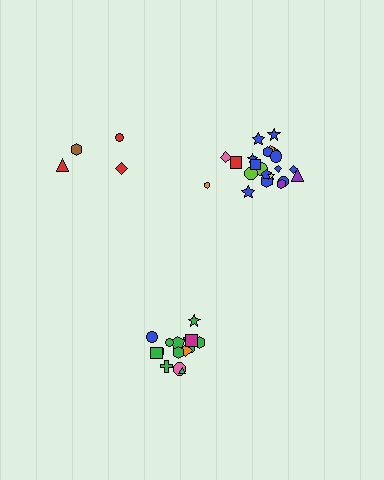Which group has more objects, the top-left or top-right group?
The top-right group.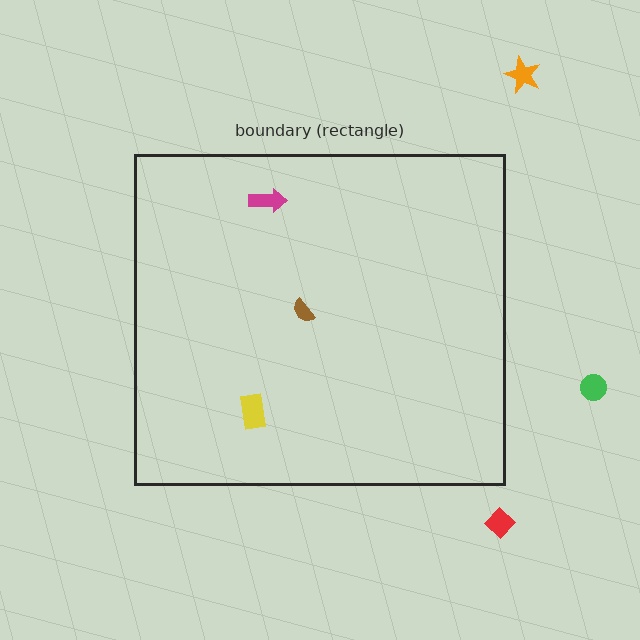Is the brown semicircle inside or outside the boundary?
Inside.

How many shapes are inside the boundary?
3 inside, 3 outside.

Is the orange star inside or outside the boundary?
Outside.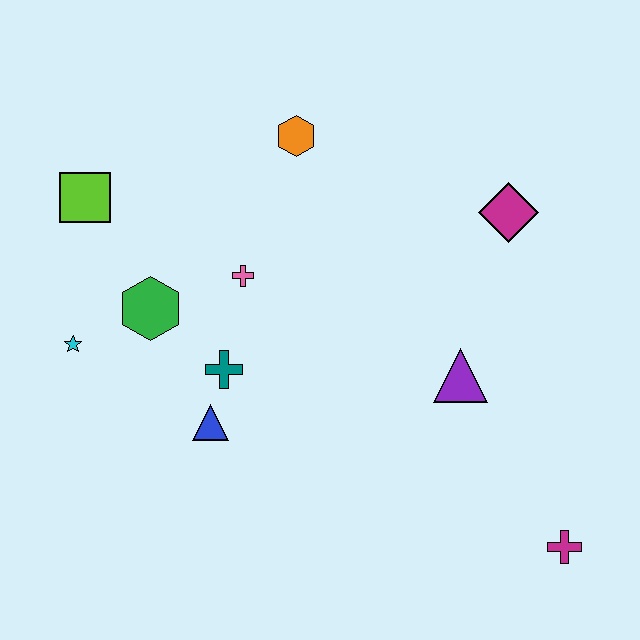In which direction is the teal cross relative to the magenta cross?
The teal cross is to the left of the magenta cross.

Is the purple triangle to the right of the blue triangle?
Yes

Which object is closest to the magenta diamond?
The purple triangle is closest to the magenta diamond.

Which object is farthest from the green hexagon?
The magenta cross is farthest from the green hexagon.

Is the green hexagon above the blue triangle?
Yes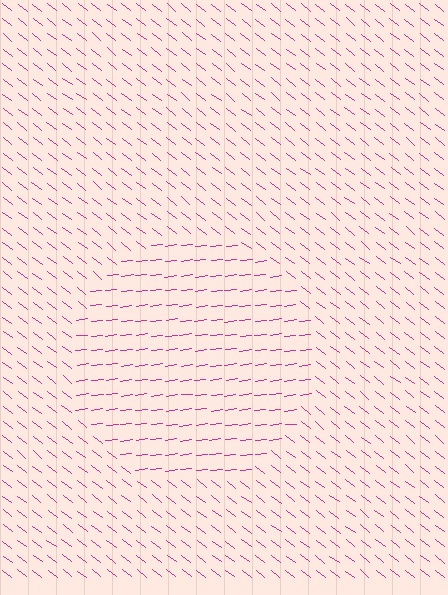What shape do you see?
I see a circle.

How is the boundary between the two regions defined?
The boundary is defined purely by a change in line orientation (approximately 45 degrees difference). All lines are the same color and thickness.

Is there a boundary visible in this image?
Yes, there is a texture boundary formed by a change in line orientation.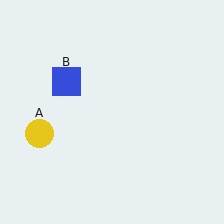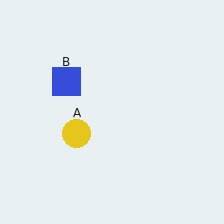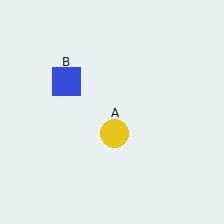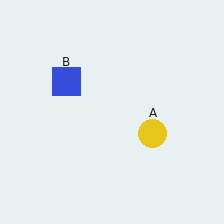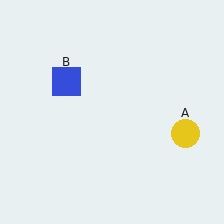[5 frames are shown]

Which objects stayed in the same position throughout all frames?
Blue square (object B) remained stationary.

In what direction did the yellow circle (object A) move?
The yellow circle (object A) moved right.